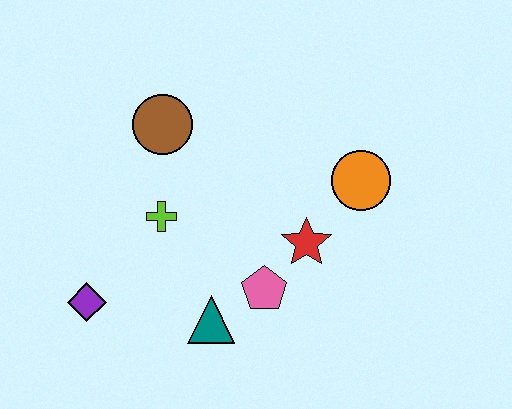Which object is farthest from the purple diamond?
The orange circle is farthest from the purple diamond.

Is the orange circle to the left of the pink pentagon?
No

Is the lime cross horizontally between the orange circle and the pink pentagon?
No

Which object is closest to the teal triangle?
The pink pentagon is closest to the teal triangle.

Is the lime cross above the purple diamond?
Yes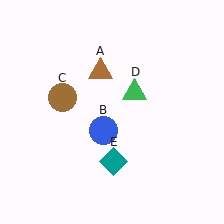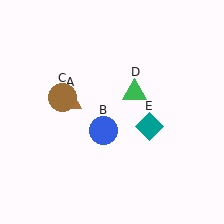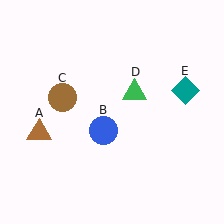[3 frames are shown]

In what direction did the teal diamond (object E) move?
The teal diamond (object E) moved up and to the right.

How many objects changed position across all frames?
2 objects changed position: brown triangle (object A), teal diamond (object E).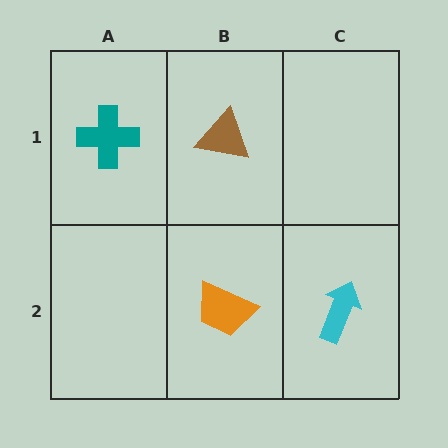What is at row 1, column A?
A teal cross.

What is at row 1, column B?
A brown triangle.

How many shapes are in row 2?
2 shapes.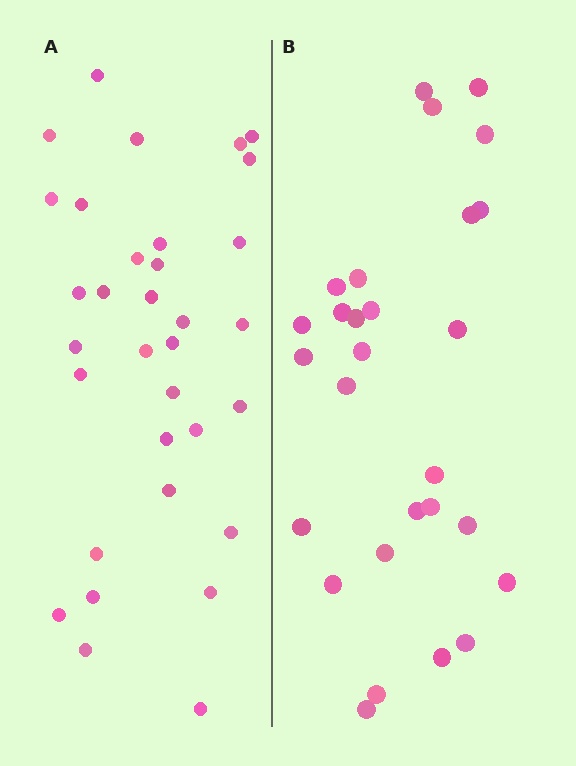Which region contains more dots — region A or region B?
Region A (the left region) has more dots.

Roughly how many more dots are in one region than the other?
Region A has about 5 more dots than region B.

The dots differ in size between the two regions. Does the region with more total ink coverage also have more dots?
No. Region B has more total ink coverage because its dots are larger, but region A actually contains more individual dots. Total area can be misleading — the number of items is what matters here.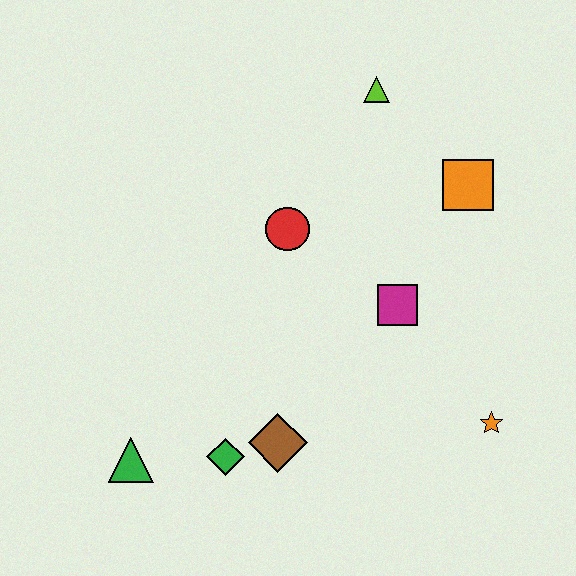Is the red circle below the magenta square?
No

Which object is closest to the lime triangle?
The orange square is closest to the lime triangle.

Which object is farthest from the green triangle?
The lime triangle is farthest from the green triangle.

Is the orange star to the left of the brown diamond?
No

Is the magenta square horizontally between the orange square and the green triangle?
Yes